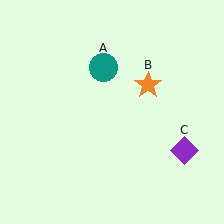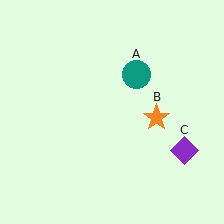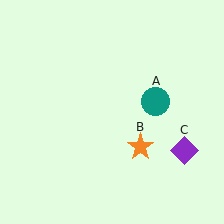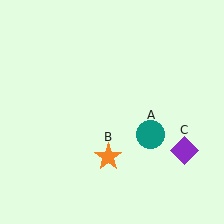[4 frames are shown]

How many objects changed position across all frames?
2 objects changed position: teal circle (object A), orange star (object B).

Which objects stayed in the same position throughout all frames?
Purple diamond (object C) remained stationary.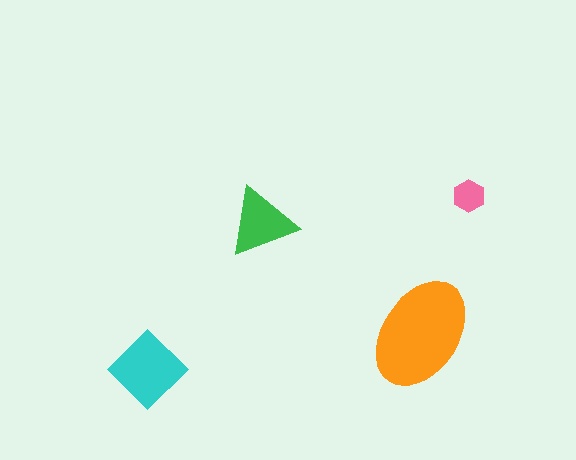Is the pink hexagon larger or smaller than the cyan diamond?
Smaller.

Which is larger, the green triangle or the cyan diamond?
The cyan diamond.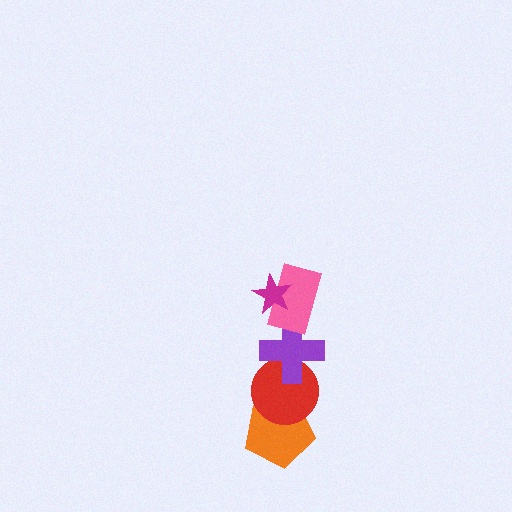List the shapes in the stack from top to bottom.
From top to bottom: the magenta star, the pink rectangle, the purple cross, the red circle, the orange pentagon.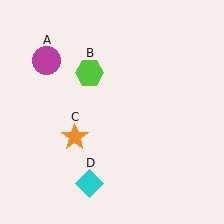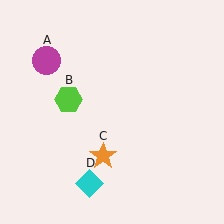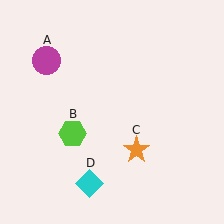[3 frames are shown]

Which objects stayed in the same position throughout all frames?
Magenta circle (object A) and cyan diamond (object D) remained stationary.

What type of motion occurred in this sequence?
The lime hexagon (object B), orange star (object C) rotated counterclockwise around the center of the scene.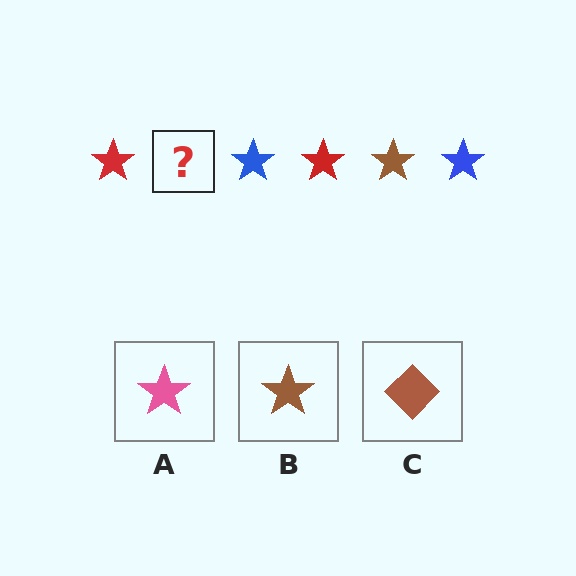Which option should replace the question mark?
Option B.